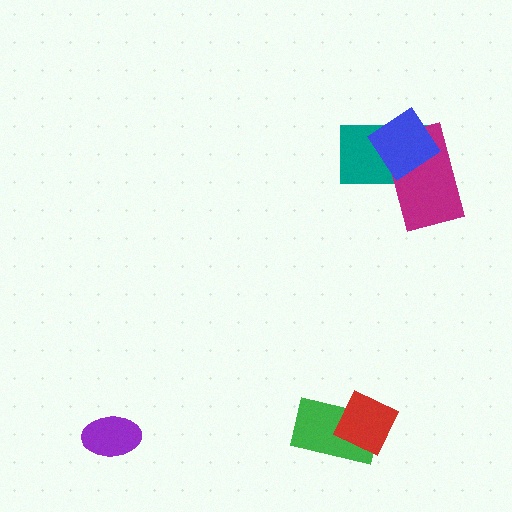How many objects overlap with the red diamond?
1 object overlaps with the red diamond.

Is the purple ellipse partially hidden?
No, no other shape covers it.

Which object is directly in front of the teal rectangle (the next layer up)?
The magenta rectangle is directly in front of the teal rectangle.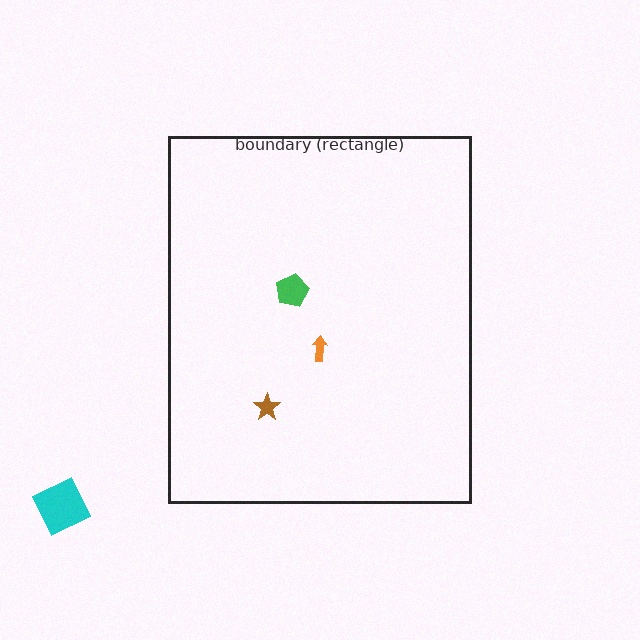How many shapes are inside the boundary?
3 inside, 1 outside.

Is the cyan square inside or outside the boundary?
Outside.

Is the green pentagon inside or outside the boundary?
Inside.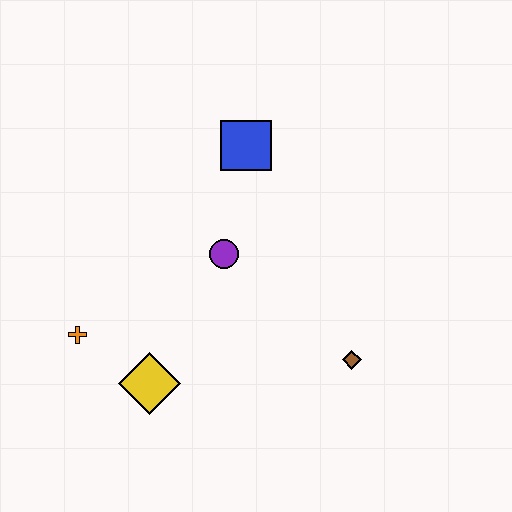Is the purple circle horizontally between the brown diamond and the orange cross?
Yes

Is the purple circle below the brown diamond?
No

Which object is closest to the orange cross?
The yellow diamond is closest to the orange cross.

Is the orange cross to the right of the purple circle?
No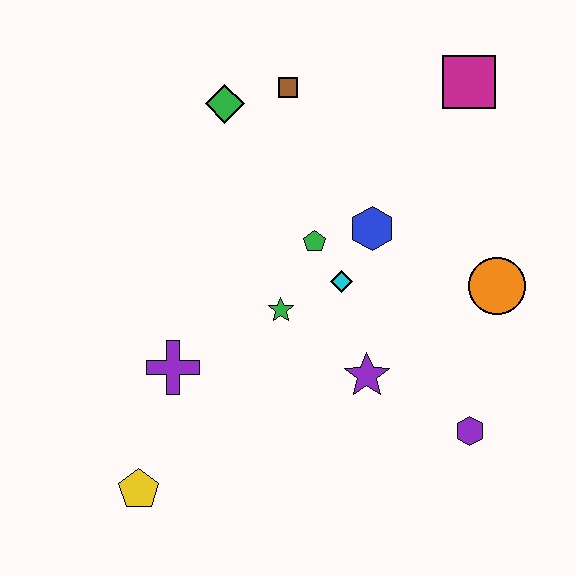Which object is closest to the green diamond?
The brown square is closest to the green diamond.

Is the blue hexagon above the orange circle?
Yes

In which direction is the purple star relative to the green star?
The purple star is to the right of the green star.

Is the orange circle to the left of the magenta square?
No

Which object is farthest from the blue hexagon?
The yellow pentagon is farthest from the blue hexagon.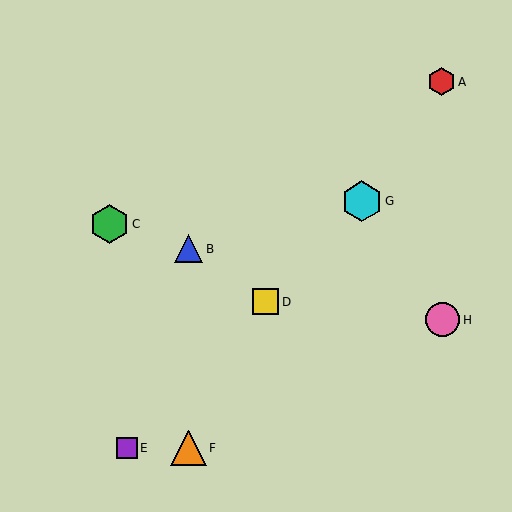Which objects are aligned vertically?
Objects B, F are aligned vertically.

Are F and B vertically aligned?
Yes, both are at x≈189.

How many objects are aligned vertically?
2 objects (B, F) are aligned vertically.